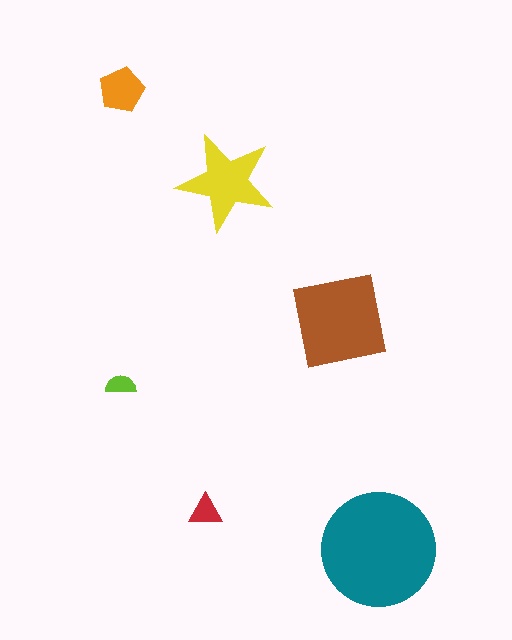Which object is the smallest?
The lime semicircle.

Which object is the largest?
The teal circle.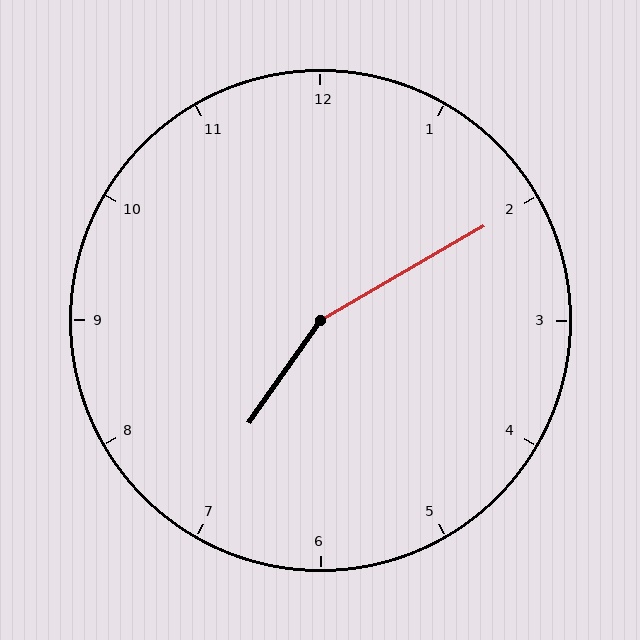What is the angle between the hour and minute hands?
Approximately 155 degrees.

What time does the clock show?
7:10.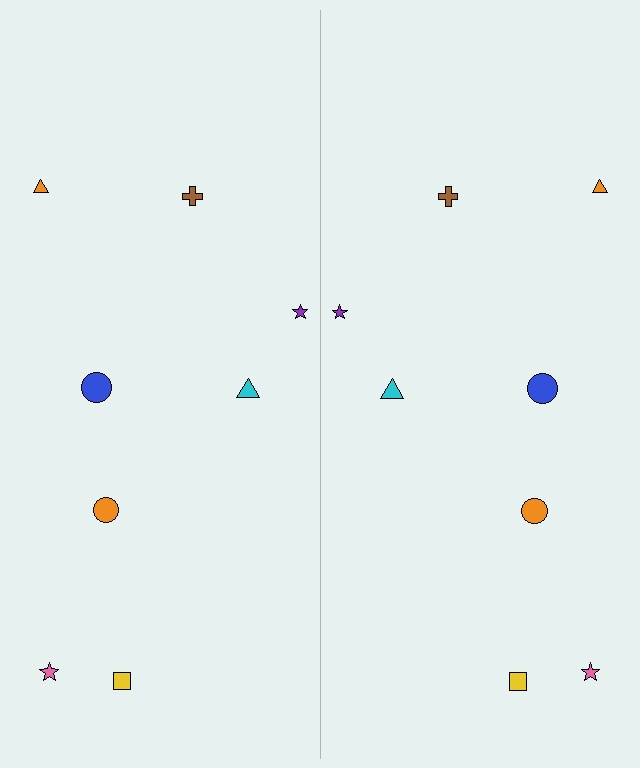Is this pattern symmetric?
Yes, this pattern has bilateral (reflection) symmetry.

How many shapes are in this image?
There are 16 shapes in this image.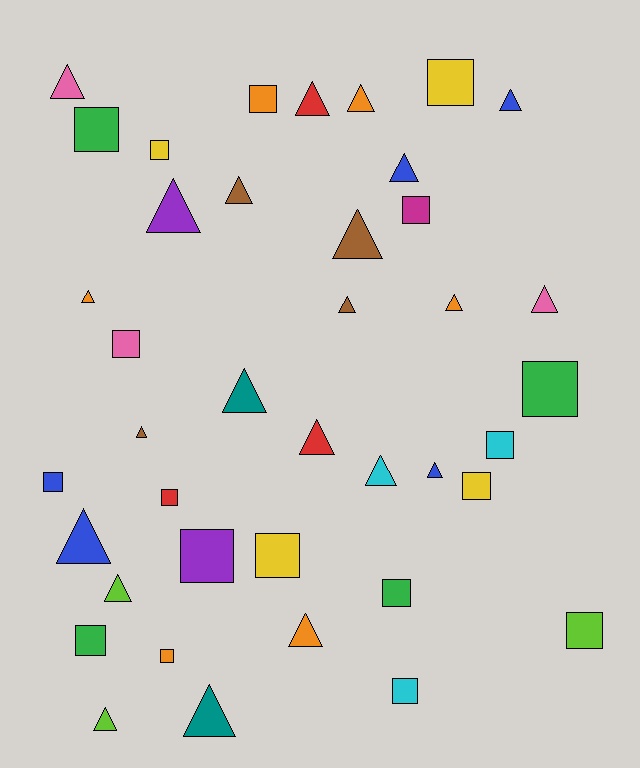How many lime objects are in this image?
There are 3 lime objects.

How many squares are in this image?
There are 18 squares.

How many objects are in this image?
There are 40 objects.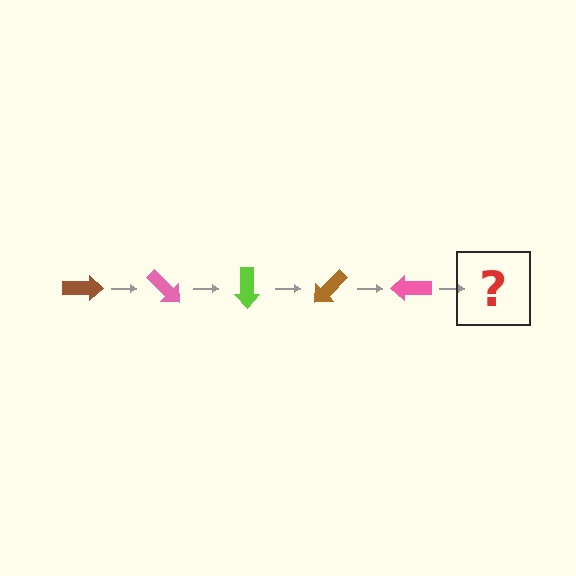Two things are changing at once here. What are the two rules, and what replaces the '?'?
The two rules are that it rotates 45 degrees each step and the color cycles through brown, pink, and lime. The '?' should be a lime arrow, rotated 225 degrees from the start.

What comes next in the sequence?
The next element should be a lime arrow, rotated 225 degrees from the start.